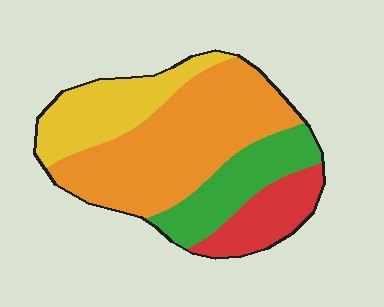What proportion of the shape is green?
Green covers about 20% of the shape.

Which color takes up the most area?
Orange, at roughly 45%.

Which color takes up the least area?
Red, at roughly 15%.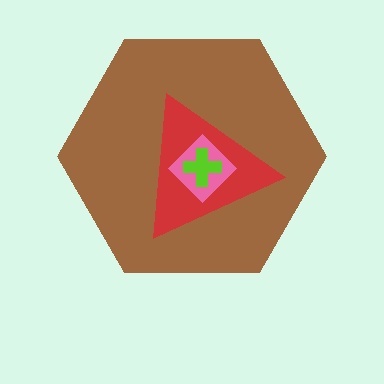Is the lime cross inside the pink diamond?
Yes.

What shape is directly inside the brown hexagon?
The red triangle.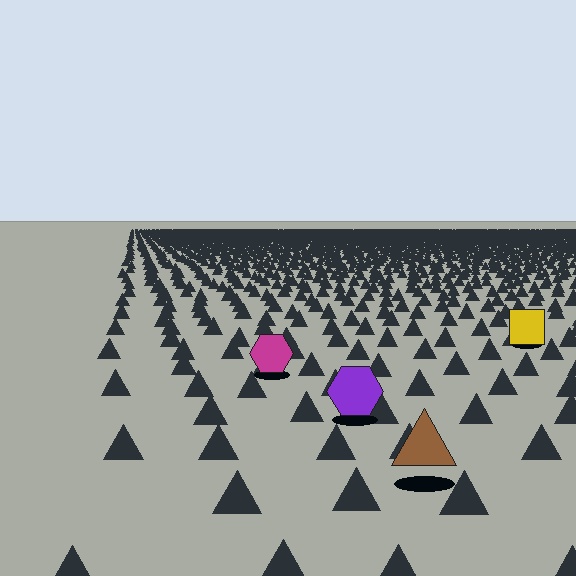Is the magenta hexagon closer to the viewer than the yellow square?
Yes. The magenta hexagon is closer — you can tell from the texture gradient: the ground texture is coarser near it.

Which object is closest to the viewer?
The brown triangle is closest. The texture marks near it are larger and more spread out.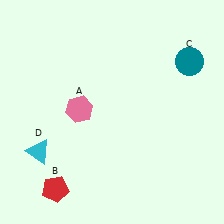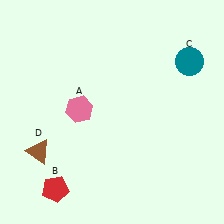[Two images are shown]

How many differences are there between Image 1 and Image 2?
There is 1 difference between the two images.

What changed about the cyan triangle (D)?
In Image 1, D is cyan. In Image 2, it changed to brown.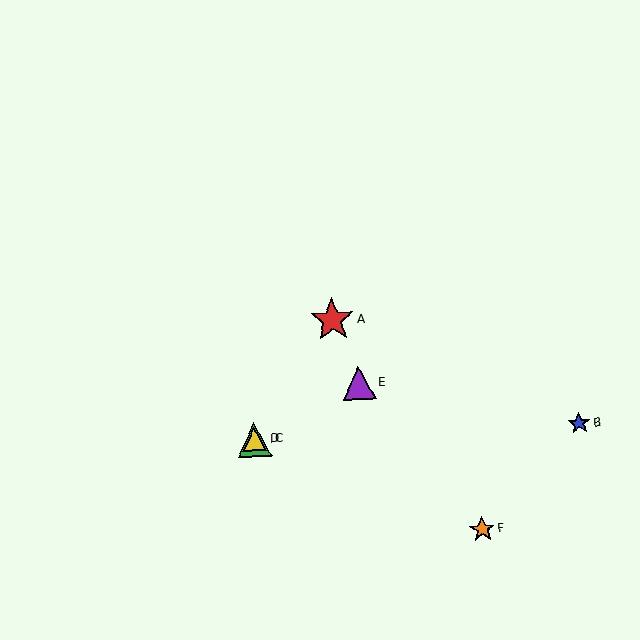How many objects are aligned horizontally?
3 objects (B, C, D) are aligned horizontally.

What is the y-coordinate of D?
Object D is at y≈439.